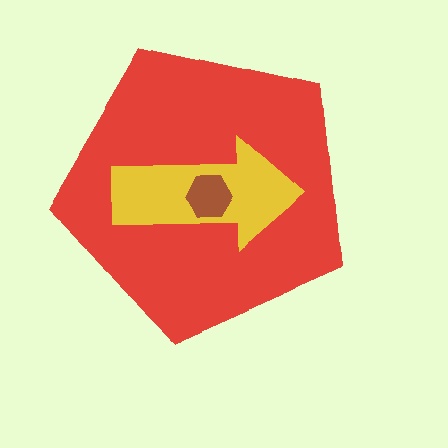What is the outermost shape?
The red pentagon.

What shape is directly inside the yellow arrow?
The brown hexagon.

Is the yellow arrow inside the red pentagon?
Yes.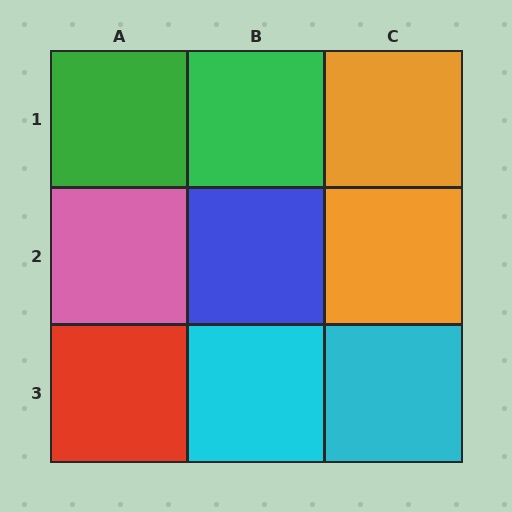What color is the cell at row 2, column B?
Blue.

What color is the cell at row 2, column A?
Pink.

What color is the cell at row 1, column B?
Green.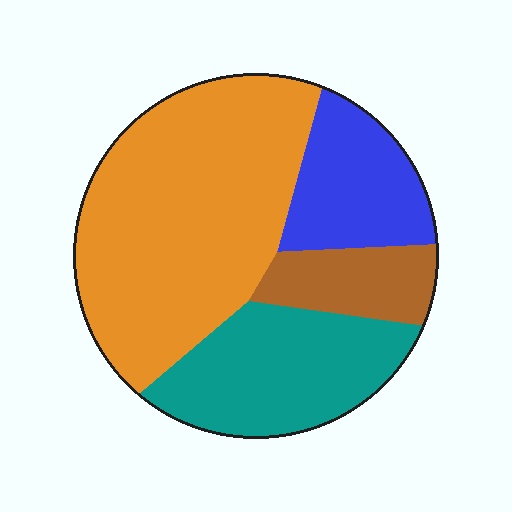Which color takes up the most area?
Orange, at roughly 50%.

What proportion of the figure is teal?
Teal takes up about one quarter (1/4) of the figure.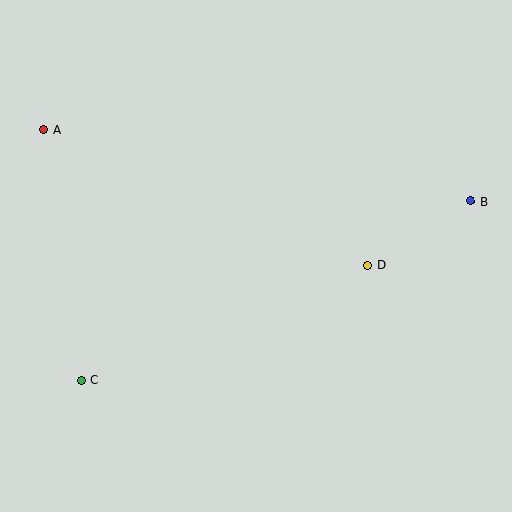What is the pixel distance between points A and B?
The distance between A and B is 433 pixels.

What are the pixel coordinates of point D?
Point D is at (368, 265).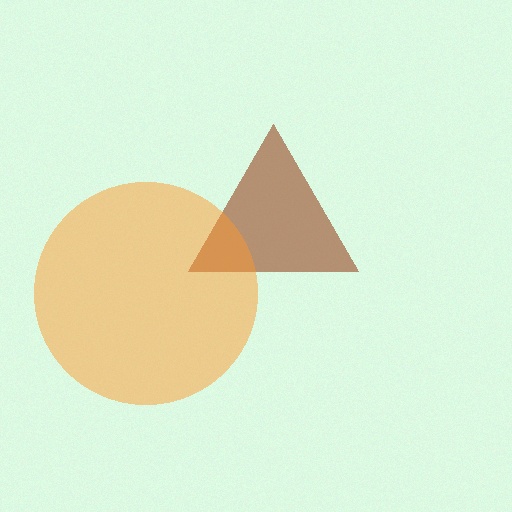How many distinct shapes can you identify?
There are 2 distinct shapes: a brown triangle, an orange circle.